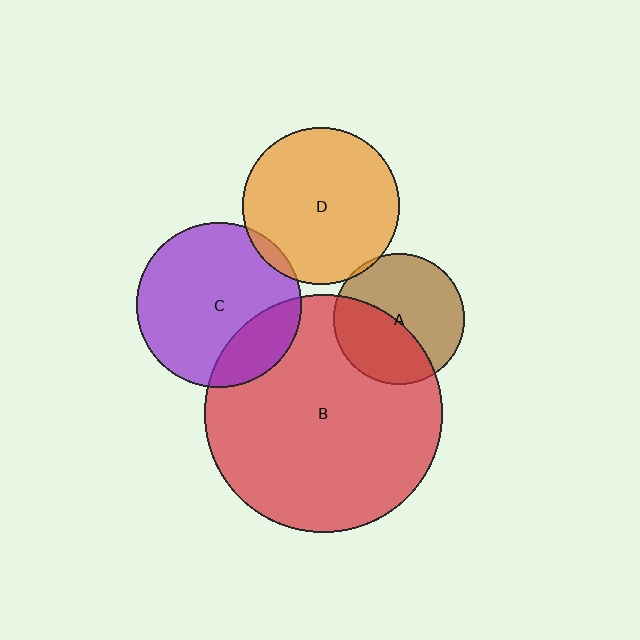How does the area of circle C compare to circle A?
Approximately 1.6 times.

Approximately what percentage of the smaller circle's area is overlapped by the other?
Approximately 5%.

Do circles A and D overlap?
Yes.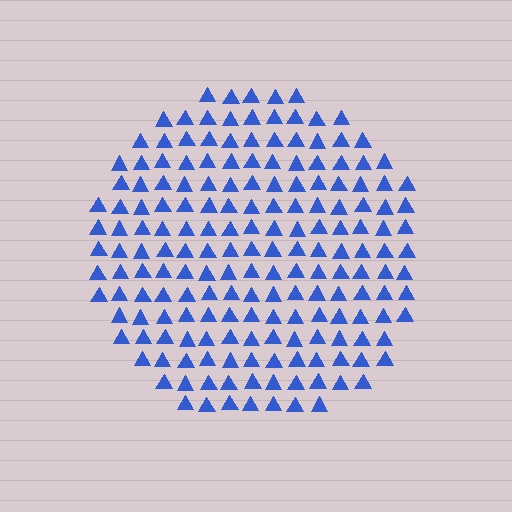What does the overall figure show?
The overall figure shows a circle.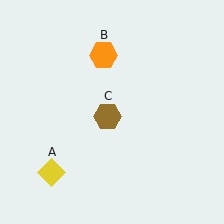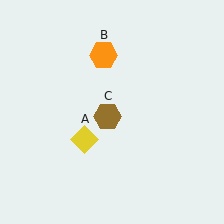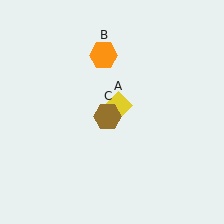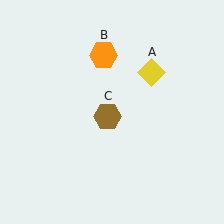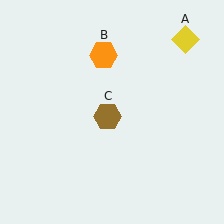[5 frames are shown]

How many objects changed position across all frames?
1 object changed position: yellow diamond (object A).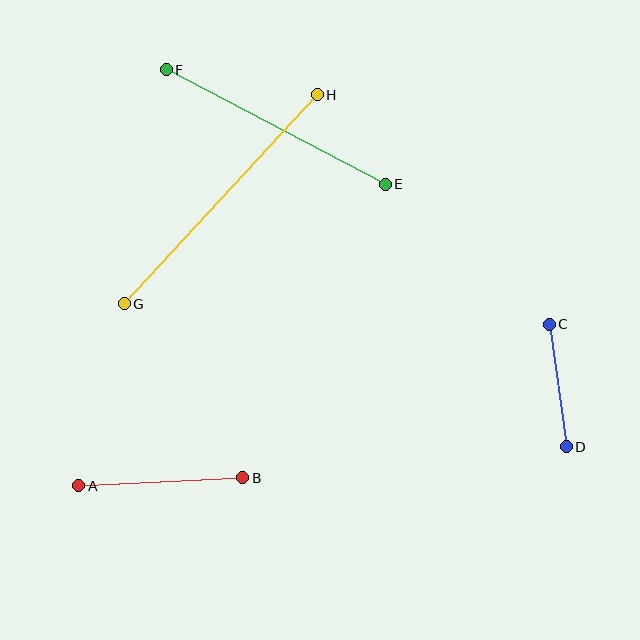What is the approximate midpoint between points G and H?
The midpoint is at approximately (221, 199) pixels.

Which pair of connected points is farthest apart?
Points G and H are farthest apart.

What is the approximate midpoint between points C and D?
The midpoint is at approximately (558, 385) pixels.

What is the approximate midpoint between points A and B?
The midpoint is at approximately (161, 482) pixels.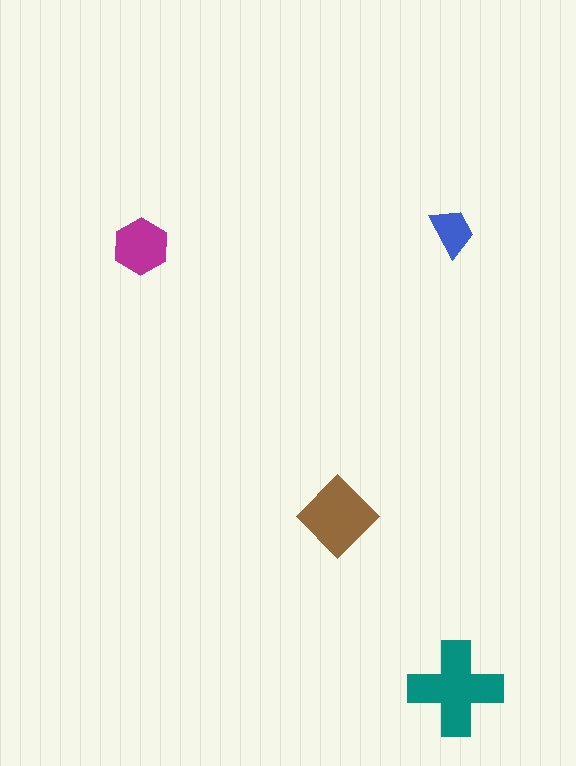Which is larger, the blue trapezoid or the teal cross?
The teal cross.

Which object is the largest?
The teal cross.